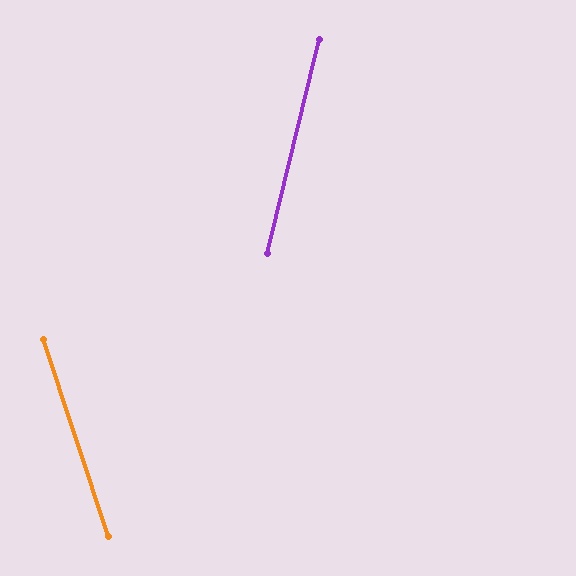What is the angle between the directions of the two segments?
Approximately 32 degrees.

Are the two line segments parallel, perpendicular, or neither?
Neither parallel nor perpendicular — they differ by about 32°.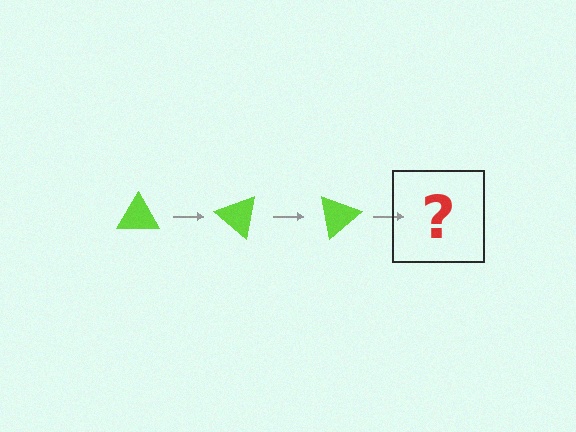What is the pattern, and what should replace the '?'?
The pattern is that the triangle rotates 40 degrees each step. The '?' should be a lime triangle rotated 120 degrees.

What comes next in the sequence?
The next element should be a lime triangle rotated 120 degrees.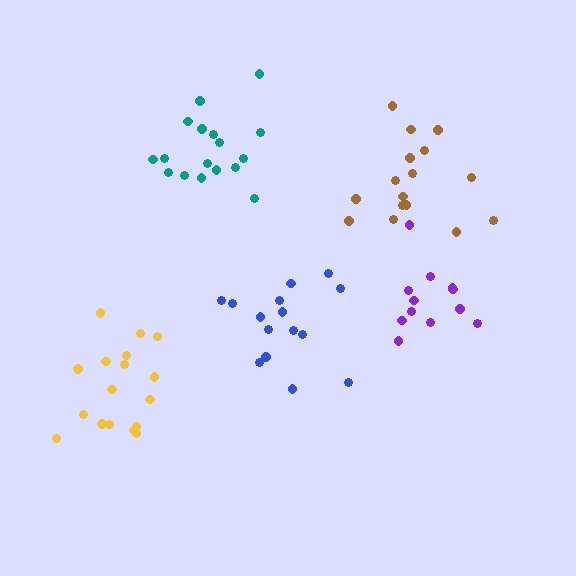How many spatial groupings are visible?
There are 5 spatial groupings.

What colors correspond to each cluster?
The clusters are colored: blue, brown, teal, yellow, purple.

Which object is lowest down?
The yellow cluster is bottommost.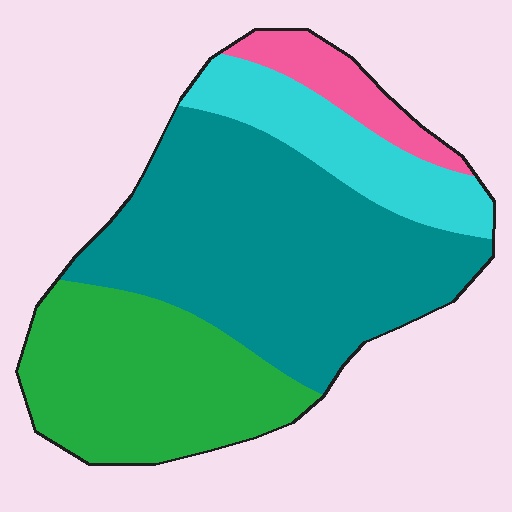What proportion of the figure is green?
Green takes up between a sixth and a third of the figure.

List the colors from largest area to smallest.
From largest to smallest: teal, green, cyan, pink.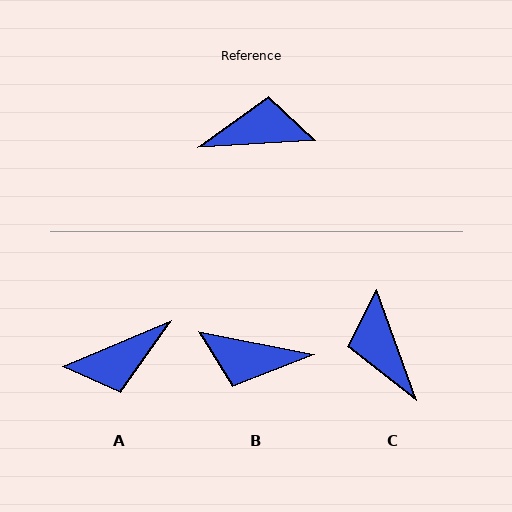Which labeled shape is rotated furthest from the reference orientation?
B, about 165 degrees away.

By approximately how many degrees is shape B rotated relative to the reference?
Approximately 165 degrees counter-clockwise.